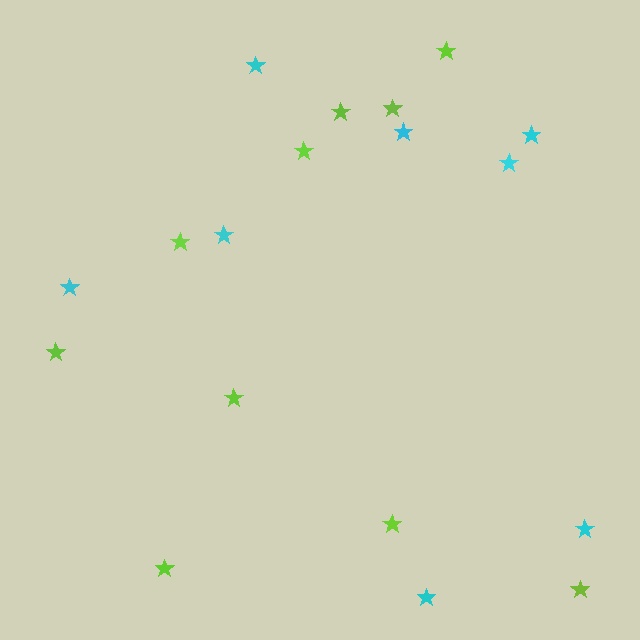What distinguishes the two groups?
There are 2 groups: one group of lime stars (10) and one group of cyan stars (8).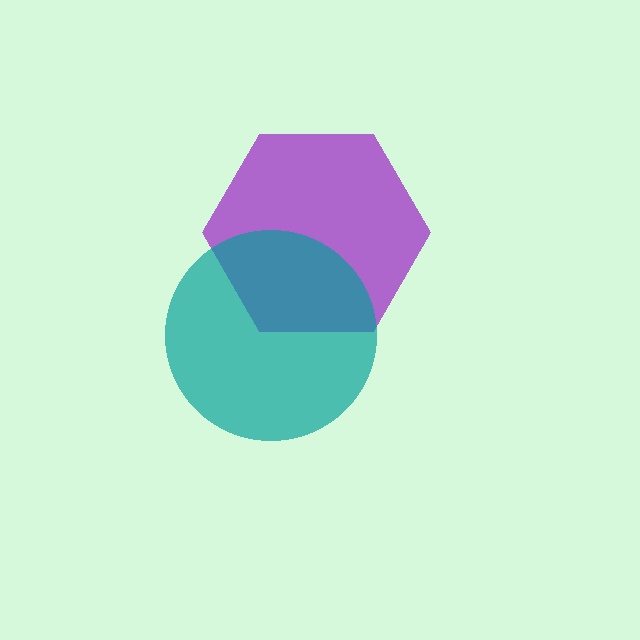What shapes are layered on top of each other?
The layered shapes are: a purple hexagon, a teal circle.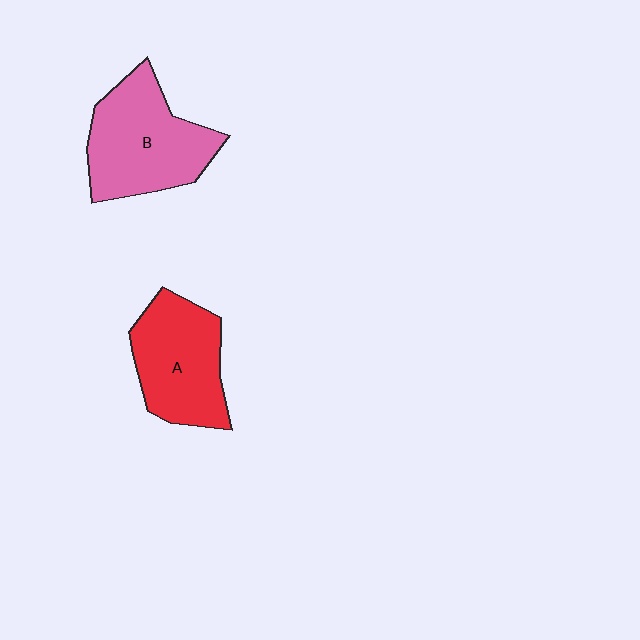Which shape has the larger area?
Shape B (pink).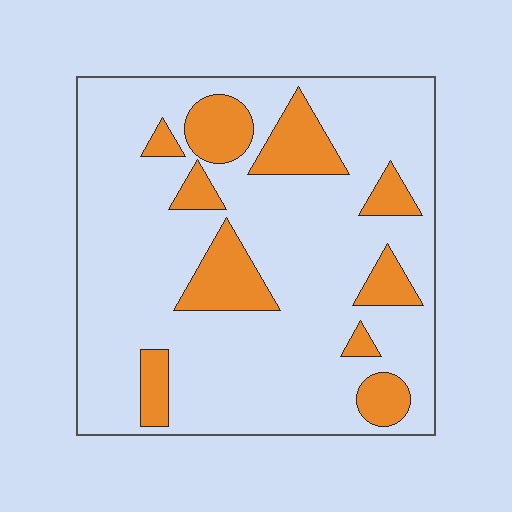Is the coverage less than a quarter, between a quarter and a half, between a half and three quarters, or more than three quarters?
Less than a quarter.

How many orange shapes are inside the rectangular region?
10.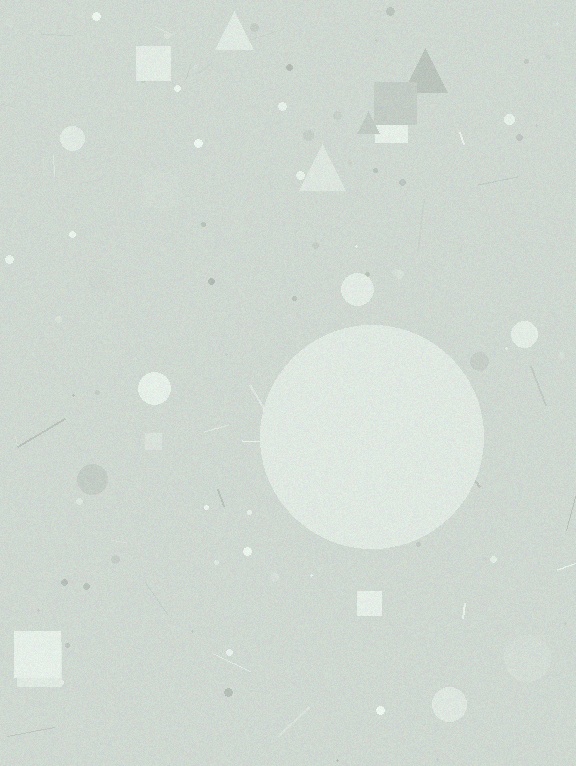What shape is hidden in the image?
A circle is hidden in the image.